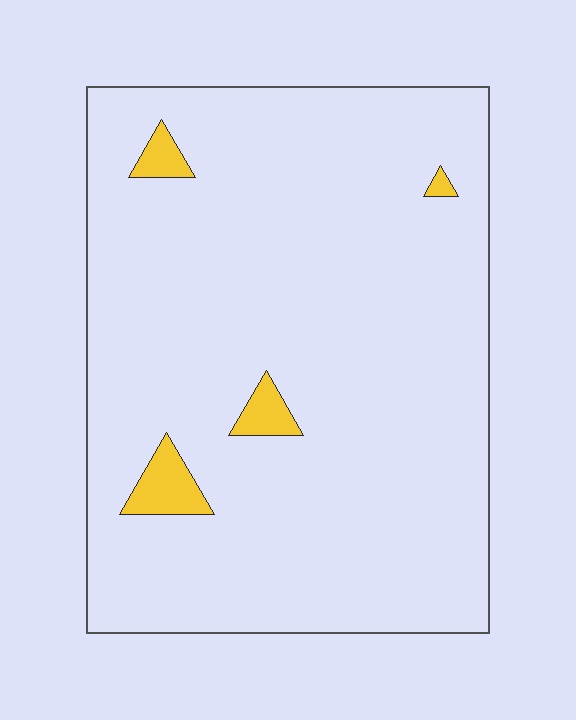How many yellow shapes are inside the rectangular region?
4.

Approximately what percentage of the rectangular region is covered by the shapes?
Approximately 5%.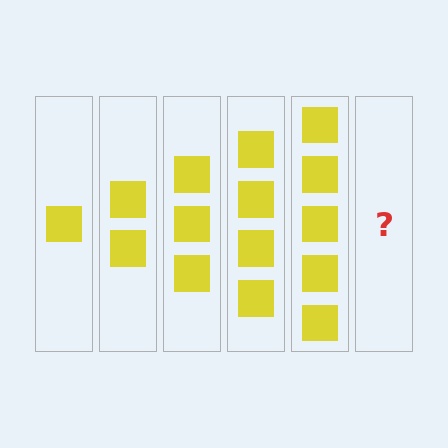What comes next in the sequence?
The next element should be 6 squares.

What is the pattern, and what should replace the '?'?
The pattern is that each step adds one more square. The '?' should be 6 squares.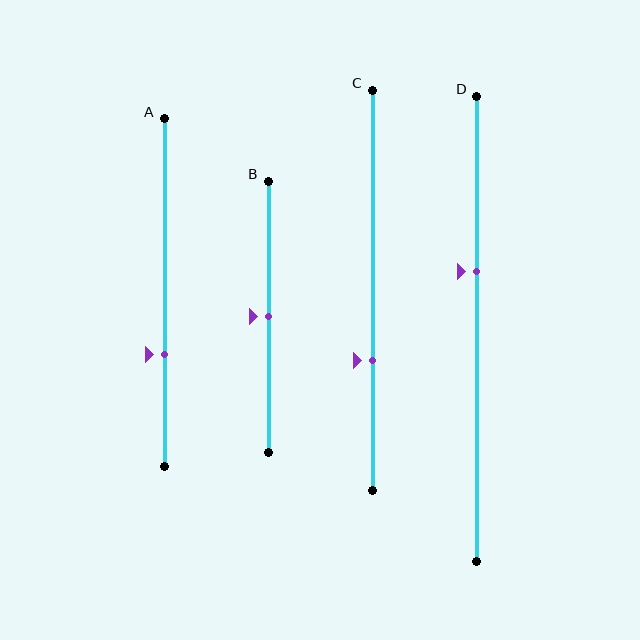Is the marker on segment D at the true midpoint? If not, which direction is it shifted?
No, the marker on segment D is shifted upward by about 12% of the segment length.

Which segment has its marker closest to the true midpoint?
Segment B has its marker closest to the true midpoint.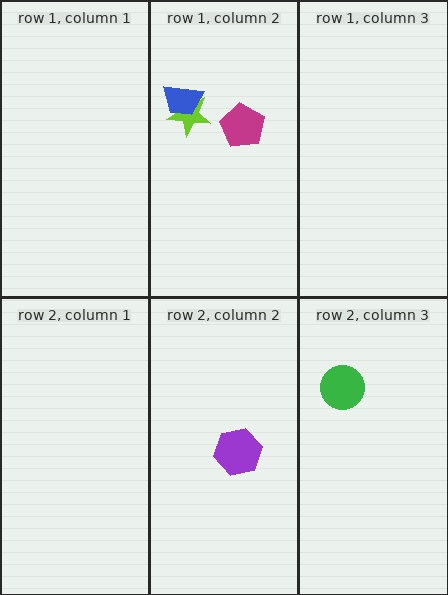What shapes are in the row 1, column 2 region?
The magenta pentagon, the lime star, the blue trapezoid.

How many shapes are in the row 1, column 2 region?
3.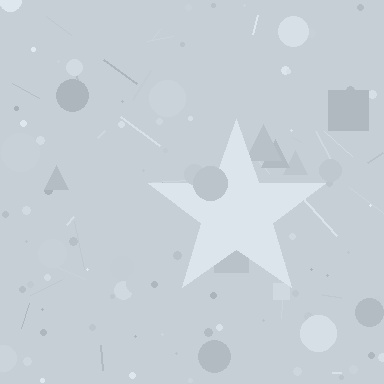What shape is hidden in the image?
A star is hidden in the image.